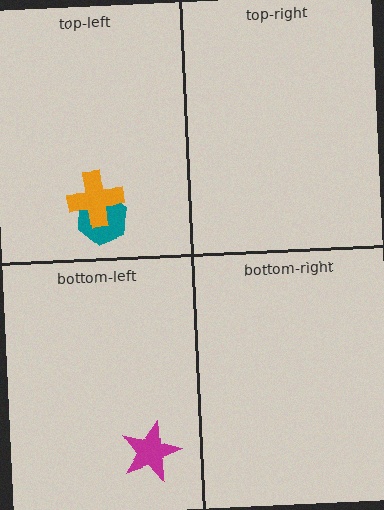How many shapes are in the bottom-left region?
1.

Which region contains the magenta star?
The bottom-left region.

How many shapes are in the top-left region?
2.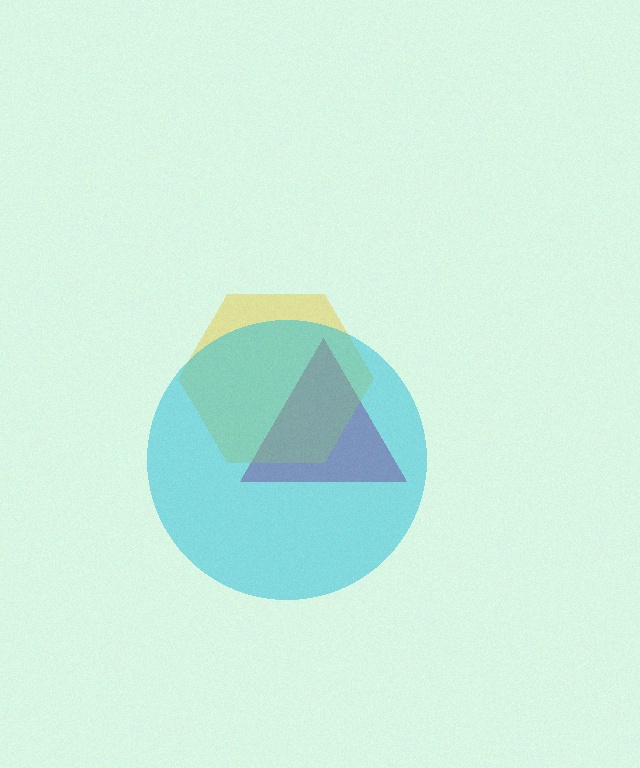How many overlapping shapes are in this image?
There are 3 overlapping shapes in the image.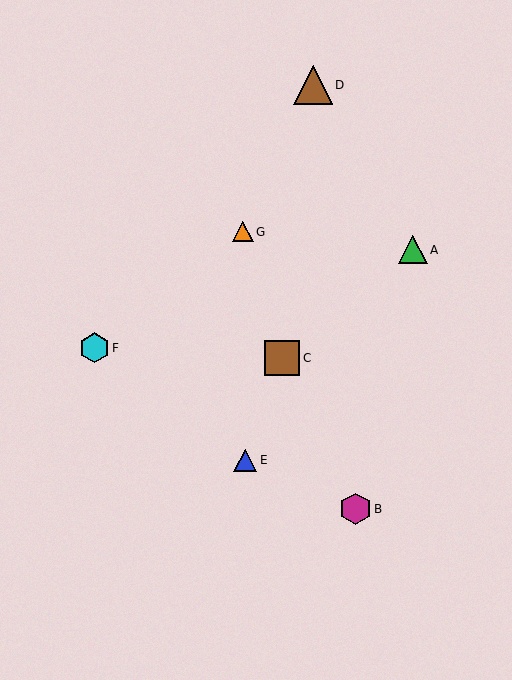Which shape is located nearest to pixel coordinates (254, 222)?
The orange triangle (labeled G) at (243, 232) is nearest to that location.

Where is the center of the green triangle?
The center of the green triangle is at (413, 250).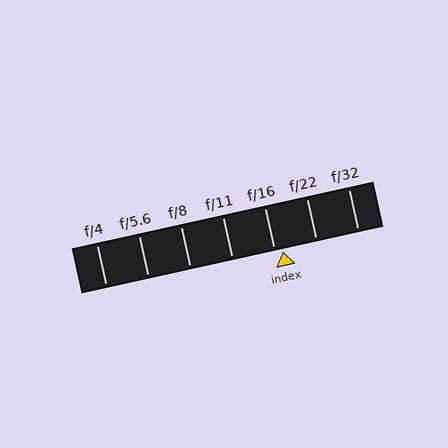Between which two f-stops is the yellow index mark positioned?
The index mark is between f/16 and f/22.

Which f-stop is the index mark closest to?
The index mark is closest to f/16.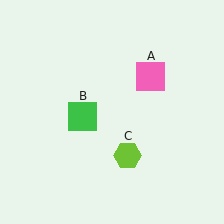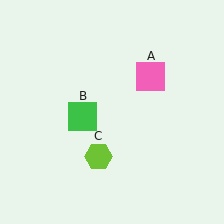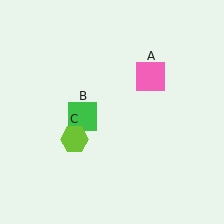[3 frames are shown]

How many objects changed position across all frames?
1 object changed position: lime hexagon (object C).